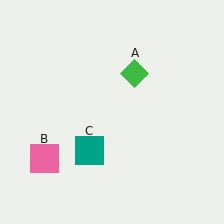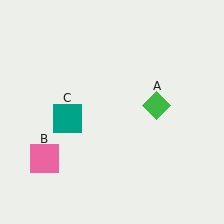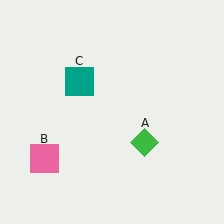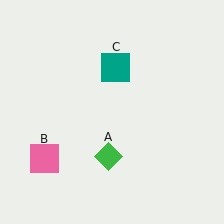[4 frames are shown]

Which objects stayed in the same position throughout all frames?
Pink square (object B) remained stationary.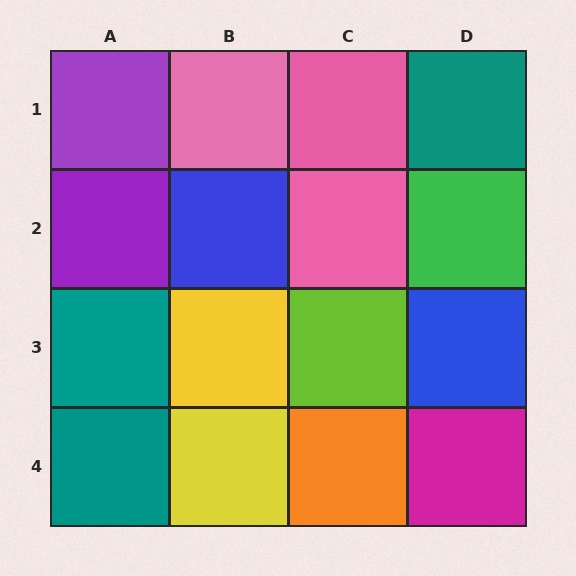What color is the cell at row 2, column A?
Purple.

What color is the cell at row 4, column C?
Orange.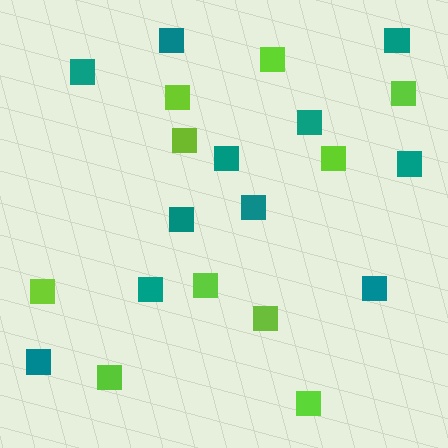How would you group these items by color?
There are 2 groups: one group of lime squares (10) and one group of teal squares (11).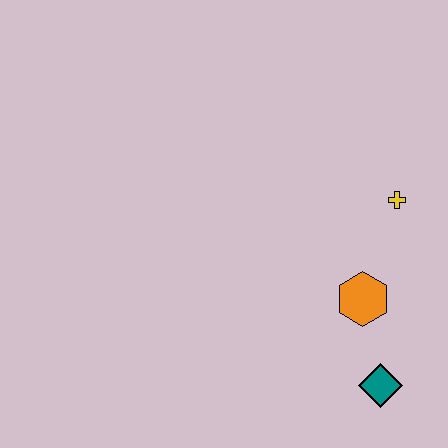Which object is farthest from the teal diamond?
The yellow cross is farthest from the teal diamond.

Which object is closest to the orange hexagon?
The teal diamond is closest to the orange hexagon.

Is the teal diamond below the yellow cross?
Yes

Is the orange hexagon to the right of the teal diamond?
No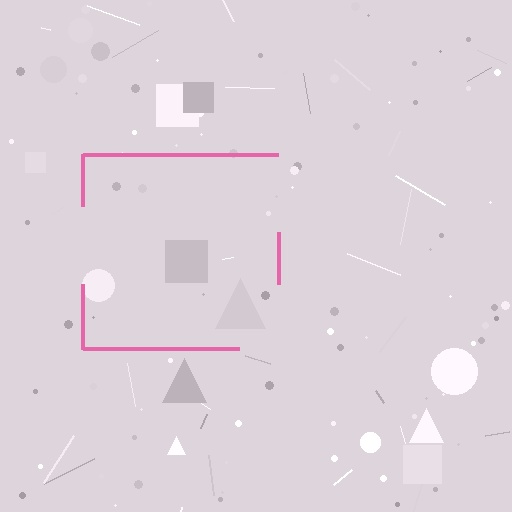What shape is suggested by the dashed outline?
The dashed outline suggests a square.